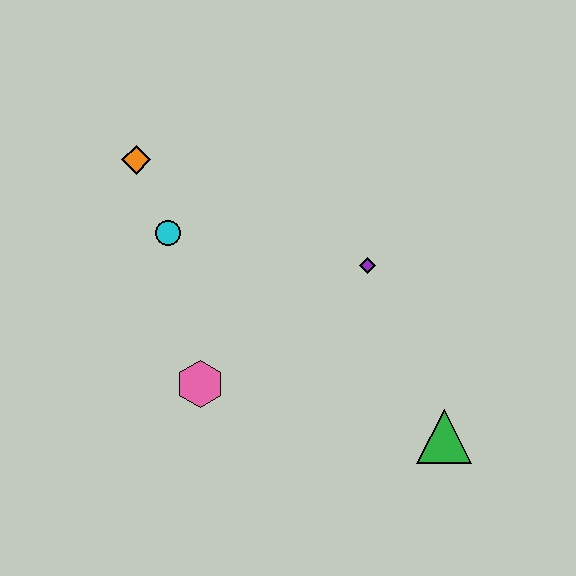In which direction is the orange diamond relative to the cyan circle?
The orange diamond is above the cyan circle.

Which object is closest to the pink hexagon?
The cyan circle is closest to the pink hexagon.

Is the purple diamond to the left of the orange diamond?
No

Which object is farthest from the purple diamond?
The orange diamond is farthest from the purple diamond.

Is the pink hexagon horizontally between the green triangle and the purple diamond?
No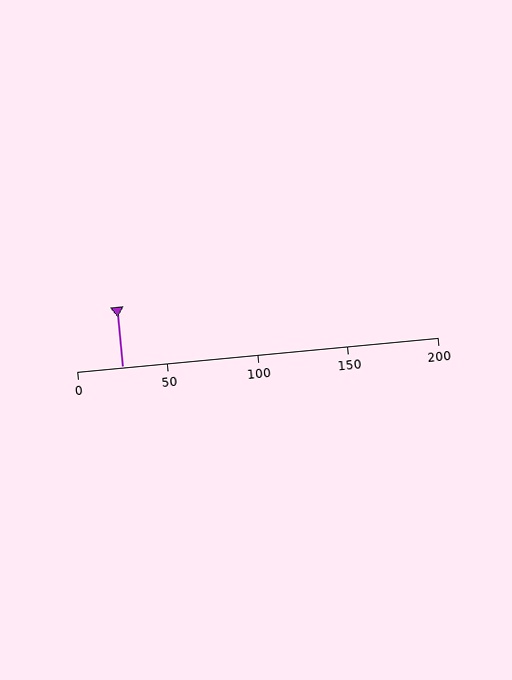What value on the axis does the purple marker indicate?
The marker indicates approximately 25.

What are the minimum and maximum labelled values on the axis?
The axis runs from 0 to 200.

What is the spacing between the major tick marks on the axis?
The major ticks are spaced 50 apart.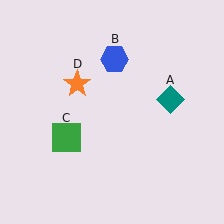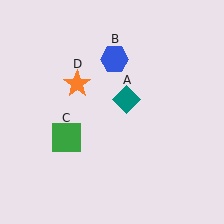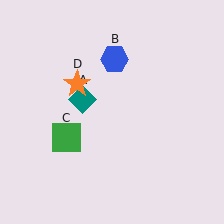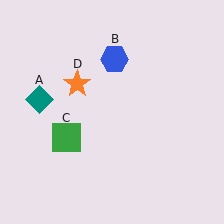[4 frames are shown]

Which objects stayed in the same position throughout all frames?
Blue hexagon (object B) and green square (object C) and orange star (object D) remained stationary.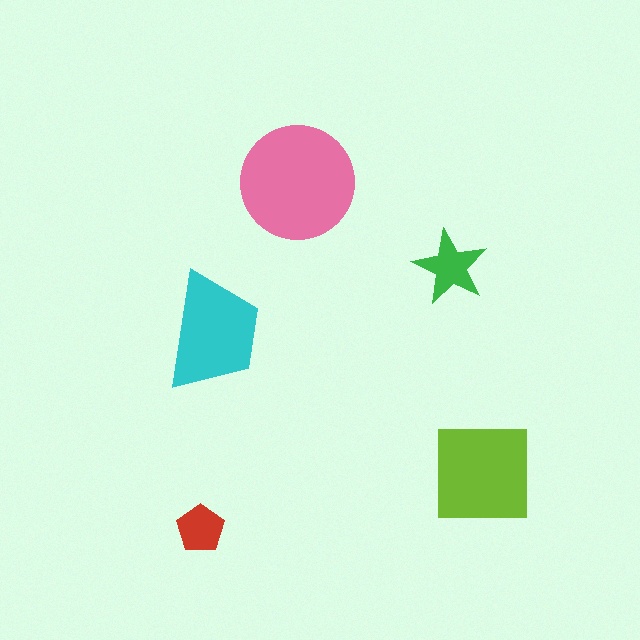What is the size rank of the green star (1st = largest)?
4th.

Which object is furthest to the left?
The red pentagon is leftmost.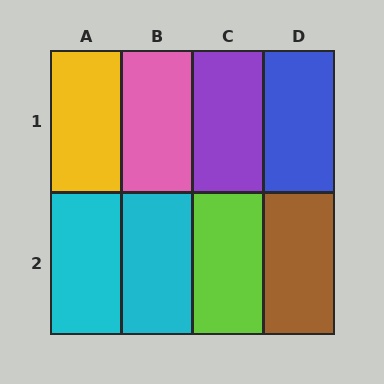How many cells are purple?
1 cell is purple.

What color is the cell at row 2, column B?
Cyan.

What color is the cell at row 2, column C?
Lime.